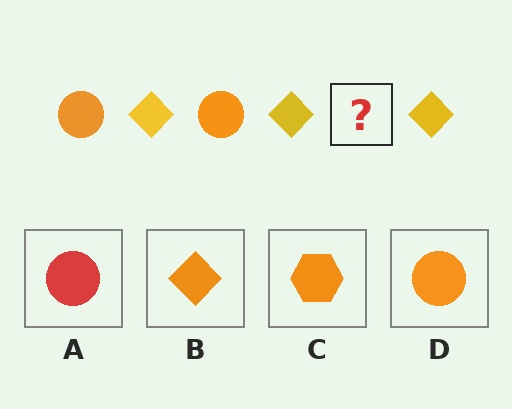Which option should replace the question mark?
Option D.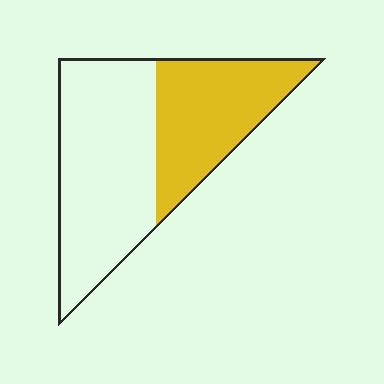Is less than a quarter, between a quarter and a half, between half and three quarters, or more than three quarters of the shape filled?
Between a quarter and a half.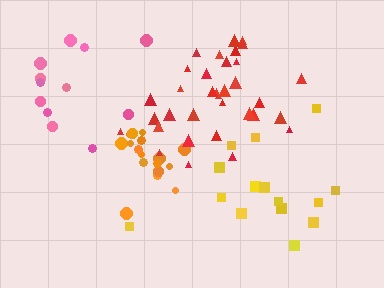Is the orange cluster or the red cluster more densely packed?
Orange.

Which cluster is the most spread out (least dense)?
Yellow.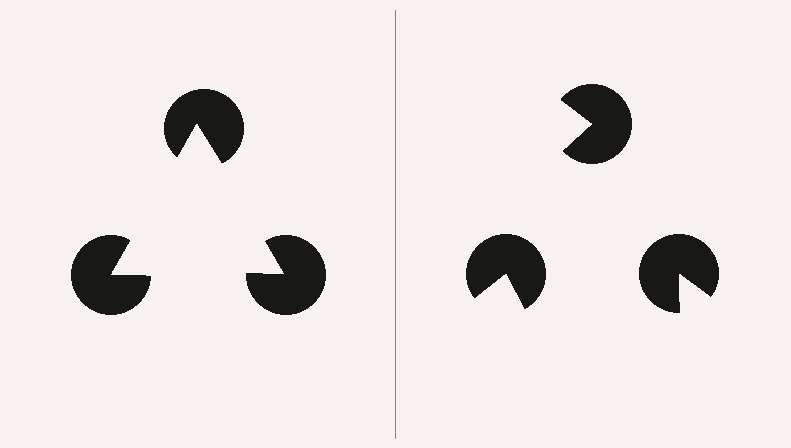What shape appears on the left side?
An illusory triangle.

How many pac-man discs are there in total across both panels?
6 — 3 on each side.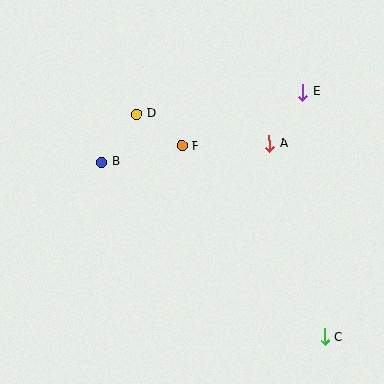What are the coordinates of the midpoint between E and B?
The midpoint between E and B is at (202, 127).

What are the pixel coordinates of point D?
Point D is at (136, 114).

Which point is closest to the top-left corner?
Point D is closest to the top-left corner.